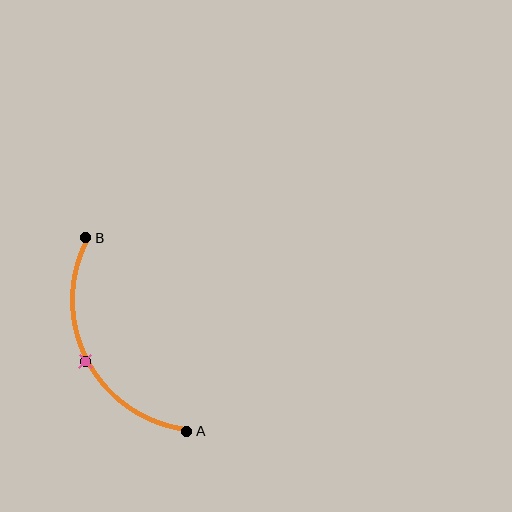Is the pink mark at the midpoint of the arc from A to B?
Yes. The pink mark lies on the arc at equal arc-length from both A and B — it is the arc midpoint.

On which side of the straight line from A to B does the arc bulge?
The arc bulges to the left of the straight line connecting A and B.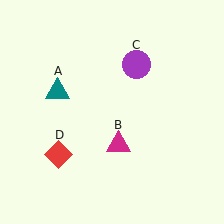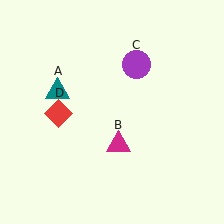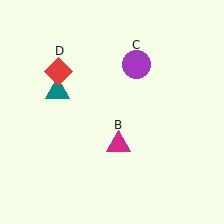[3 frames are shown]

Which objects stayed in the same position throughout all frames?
Teal triangle (object A) and magenta triangle (object B) and purple circle (object C) remained stationary.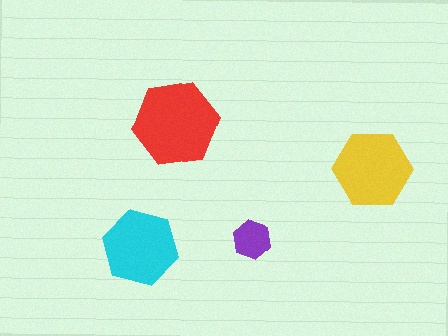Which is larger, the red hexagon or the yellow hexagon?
The red one.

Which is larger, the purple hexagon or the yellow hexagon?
The yellow one.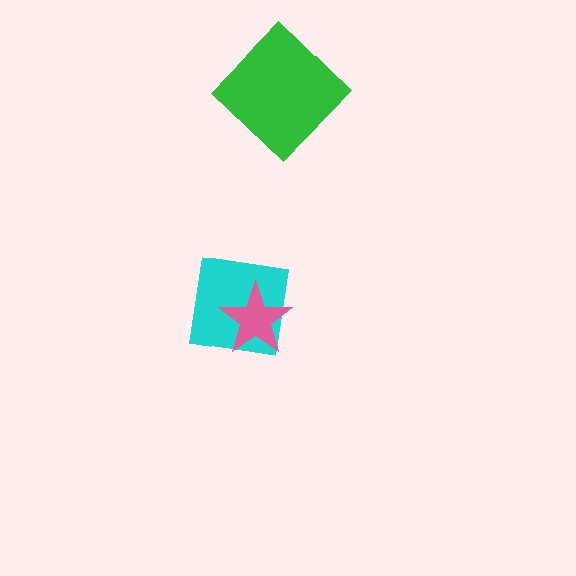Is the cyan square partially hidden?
Yes, it is partially covered by another shape.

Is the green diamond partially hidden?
No, no other shape covers it.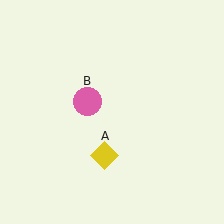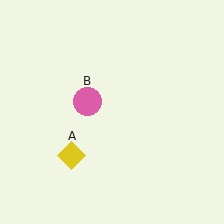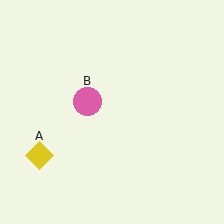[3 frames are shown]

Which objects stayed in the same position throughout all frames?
Pink circle (object B) remained stationary.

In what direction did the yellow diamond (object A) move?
The yellow diamond (object A) moved left.